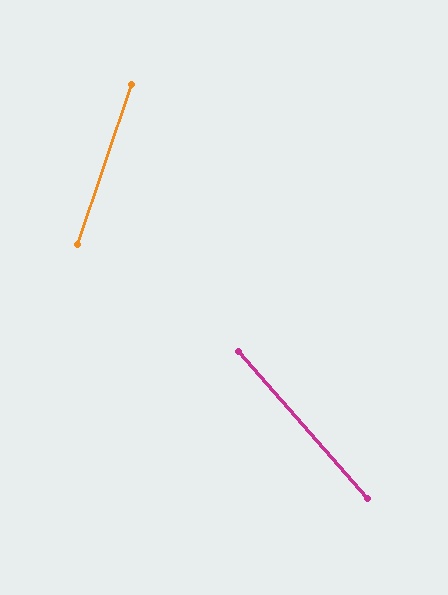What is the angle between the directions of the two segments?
Approximately 60 degrees.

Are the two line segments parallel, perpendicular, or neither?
Neither parallel nor perpendicular — they differ by about 60°.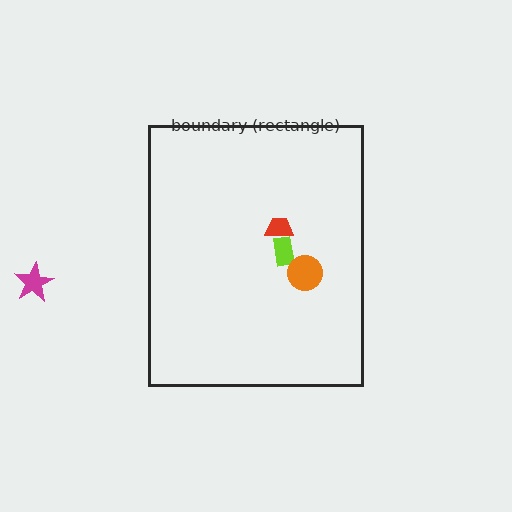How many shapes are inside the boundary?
3 inside, 1 outside.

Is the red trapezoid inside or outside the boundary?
Inside.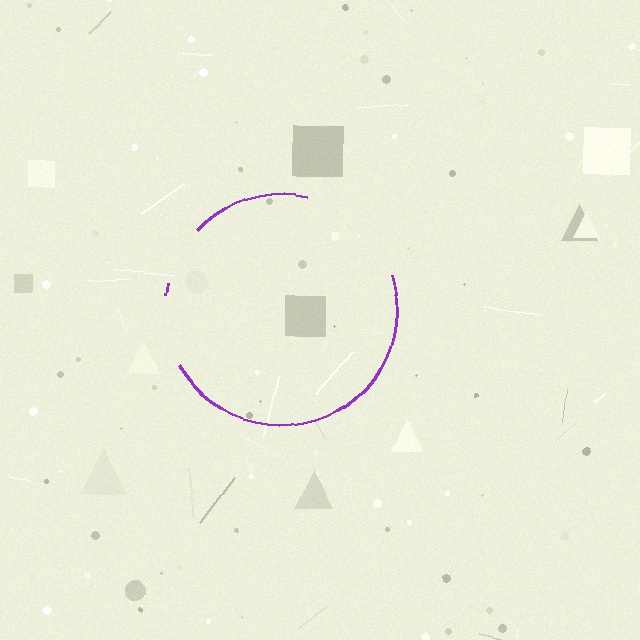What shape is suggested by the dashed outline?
The dashed outline suggests a circle.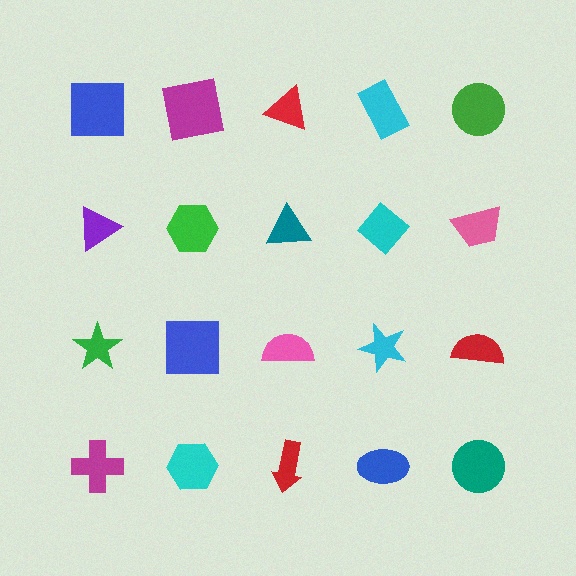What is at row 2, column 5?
A pink trapezoid.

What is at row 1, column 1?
A blue square.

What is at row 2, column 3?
A teal triangle.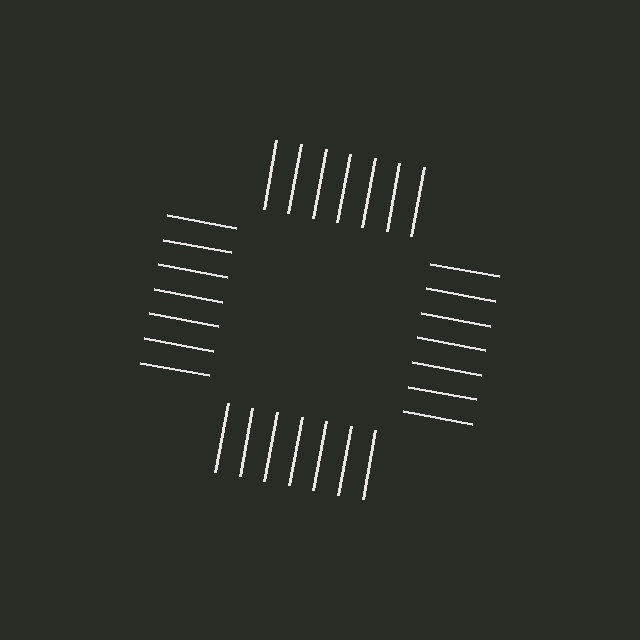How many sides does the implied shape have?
4 sides — the line-ends trace a square.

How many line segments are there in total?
28 — 7 along each of the 4 edges.